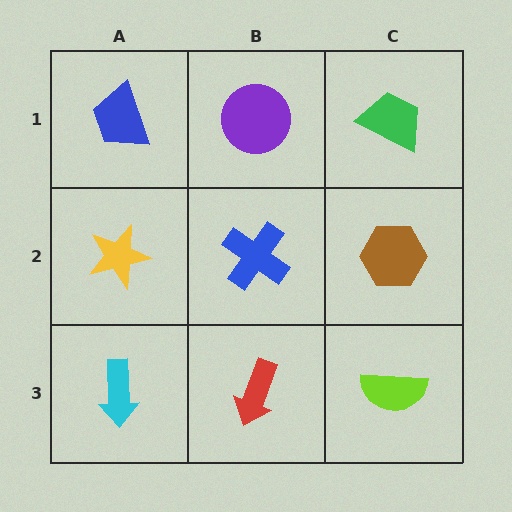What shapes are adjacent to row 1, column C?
A brown hexagon (row 2, column C), a purple circle (row 1, column B).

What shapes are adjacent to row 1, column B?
A blue cross (row 2, column B), a blue trapezoid (row 1, column A), a green trapezoid (row 1, column C).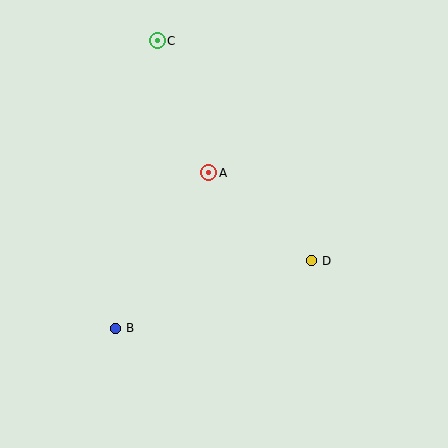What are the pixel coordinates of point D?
Point D is at (312, 261).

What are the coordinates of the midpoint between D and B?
The midpoint between D and B is at (214, 294).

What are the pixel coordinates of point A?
Point A is at (209, 173).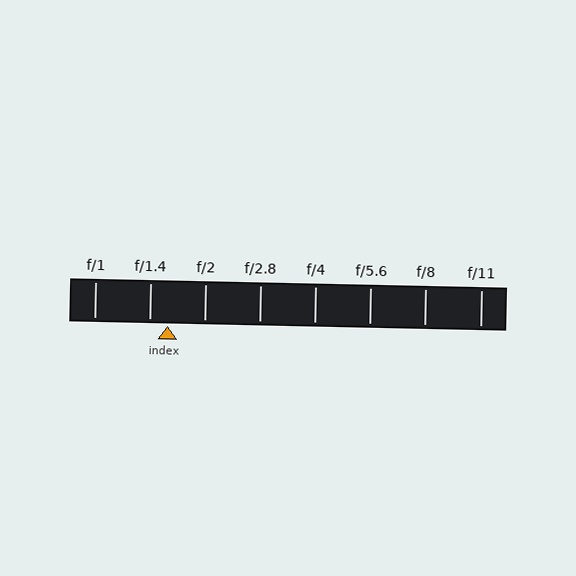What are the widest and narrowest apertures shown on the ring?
The widest aperture shown is f/1 and the narrowest is f/11.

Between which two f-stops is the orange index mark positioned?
The index mark is between f/1.4 and f/2.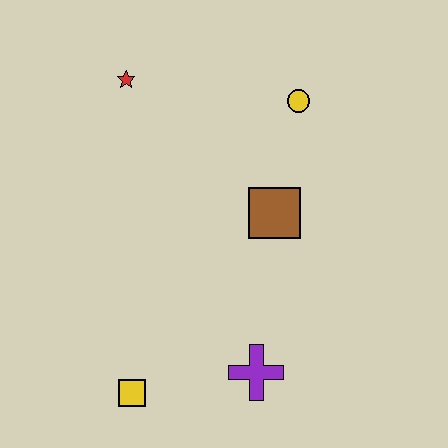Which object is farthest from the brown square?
The yellow square is farthest from the brown square.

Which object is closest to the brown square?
The yellow circle is closest to the brown square.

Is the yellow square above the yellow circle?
No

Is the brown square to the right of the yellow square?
Yes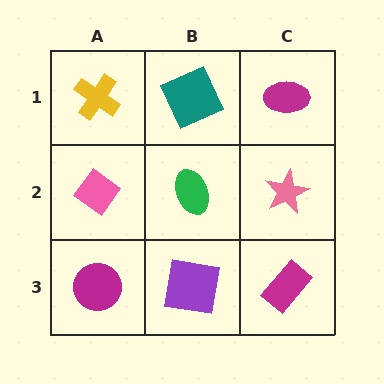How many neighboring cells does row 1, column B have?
3.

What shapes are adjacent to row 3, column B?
A green ellipse (row 2, column B), a magenta circle (row 3, column A), a magenta rectangle (row 3, column C).